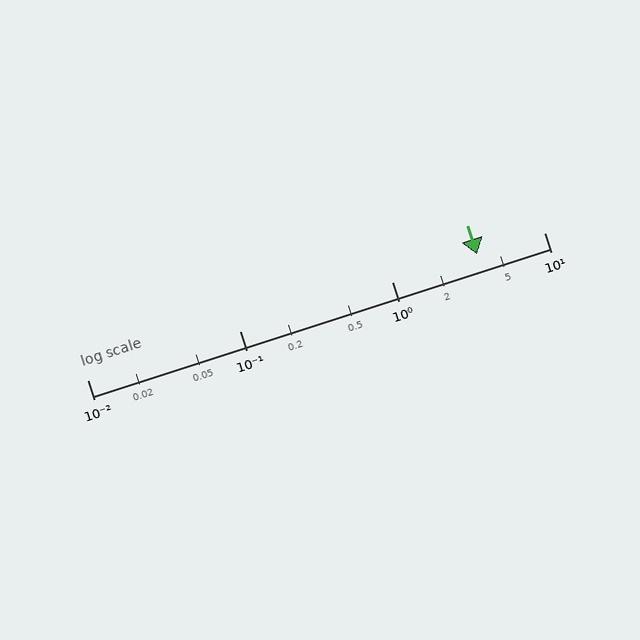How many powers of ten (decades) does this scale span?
The scale spans 3 decades, from 0.01 to 10.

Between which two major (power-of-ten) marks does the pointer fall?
The pointer is between 1 and 10.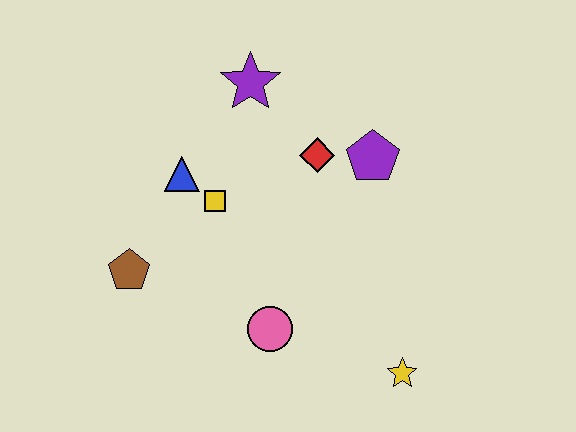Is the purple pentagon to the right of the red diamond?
Yes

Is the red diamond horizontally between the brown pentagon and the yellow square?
No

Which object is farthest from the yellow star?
The purple star is farthest from the yellow star.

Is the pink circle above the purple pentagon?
No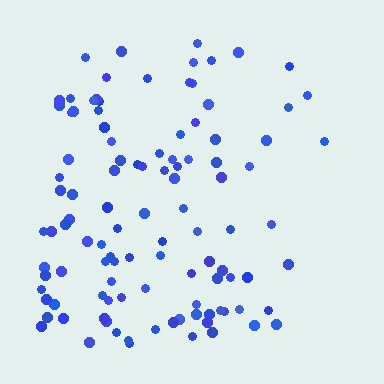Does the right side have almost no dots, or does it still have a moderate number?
Still a moderate number, just noticeably fewer than the left.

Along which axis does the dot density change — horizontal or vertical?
Horizontal.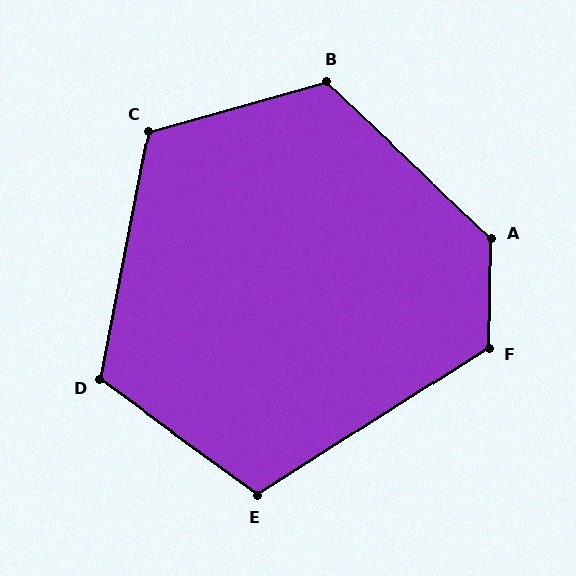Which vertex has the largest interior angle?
A, at approximately 132 degrees.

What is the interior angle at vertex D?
Approximately 115 degrees (obtuse).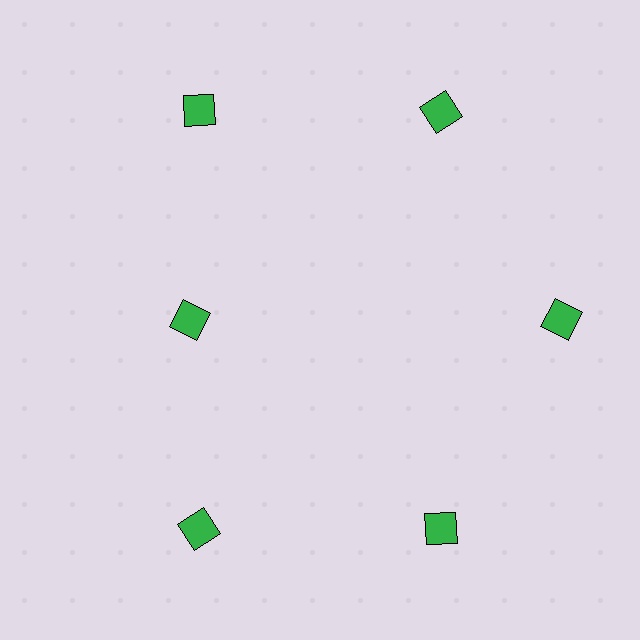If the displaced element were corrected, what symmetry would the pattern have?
It would have 6-fold rotational symmetry — the pattern would map onto itself every 60 degrees.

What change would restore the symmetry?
The symmetry would be restored by moving it outward, back onto the ring so that all 6 diamonds sit at equal angles and equal distance from the center.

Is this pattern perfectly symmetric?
No. The 6 green diamonds are arranged in a ring, but one element near the 9 o'clock position is pulled inward toward the center, breaking the 6-fold rotational symmetry.